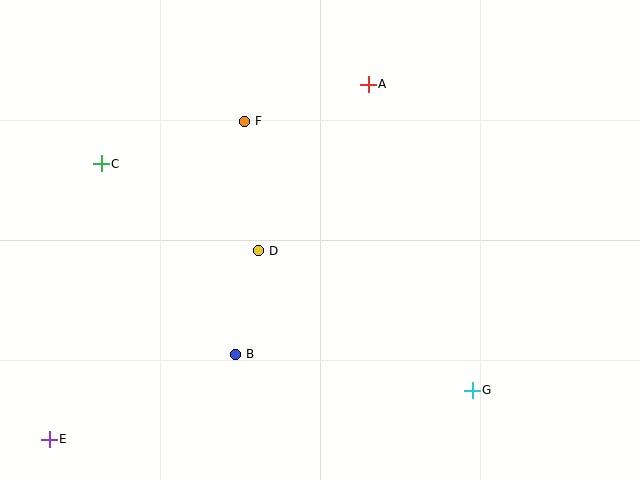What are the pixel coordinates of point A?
Point A is at (368, 84).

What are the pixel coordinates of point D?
Point D is at (259, 251).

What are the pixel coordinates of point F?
Point F is at (245, 121).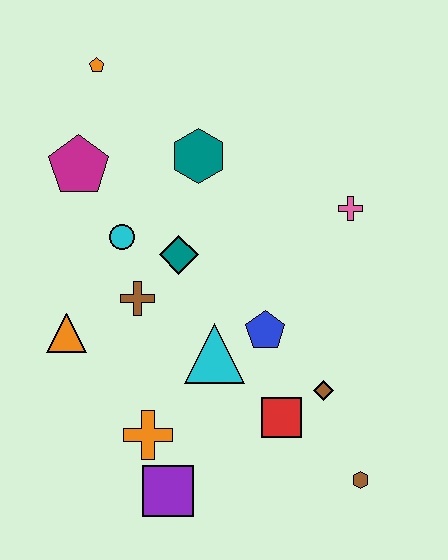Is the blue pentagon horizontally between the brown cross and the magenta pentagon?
No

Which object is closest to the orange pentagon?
The magenta pentagon is closest to the orange pentagon.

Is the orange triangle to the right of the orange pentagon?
No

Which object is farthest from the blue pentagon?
The orange pentagon is farthest from the blue pentagon.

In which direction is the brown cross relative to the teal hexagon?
The brown cross is below the teal hexagon.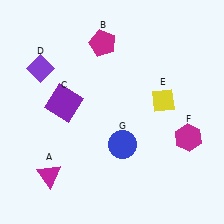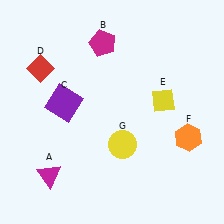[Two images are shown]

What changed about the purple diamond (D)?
In Image 1, D is purple. In Image 2, it changed to red.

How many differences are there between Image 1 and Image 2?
There are 3 differences between the two images.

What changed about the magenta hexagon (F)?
In Image 1, F is magenta. In Image 2, it changed to orange.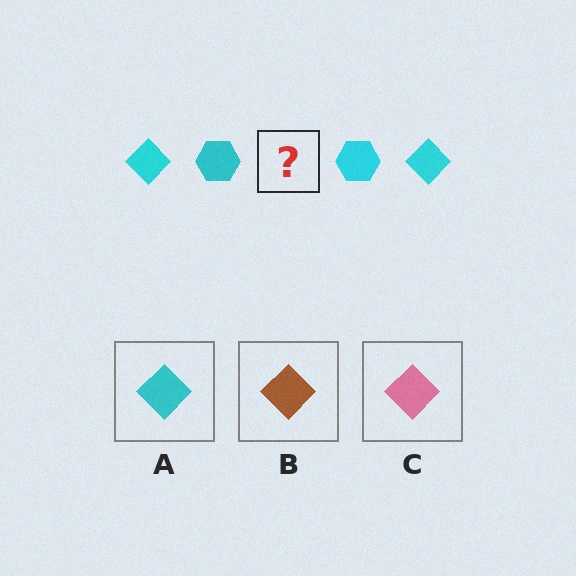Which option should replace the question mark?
Option A.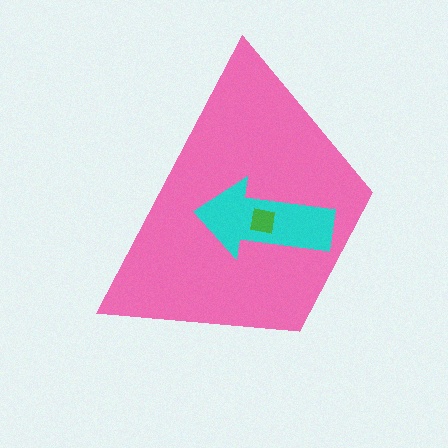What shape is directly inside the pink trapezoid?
The cyan arrow.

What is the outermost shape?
The pink trapezoid.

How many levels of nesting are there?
3.